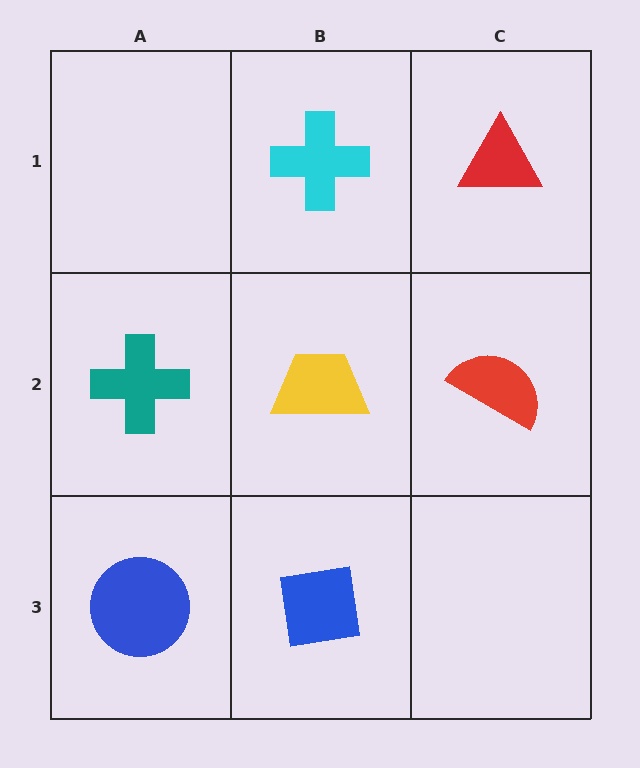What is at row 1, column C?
A red triangle.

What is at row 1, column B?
A cyan cross.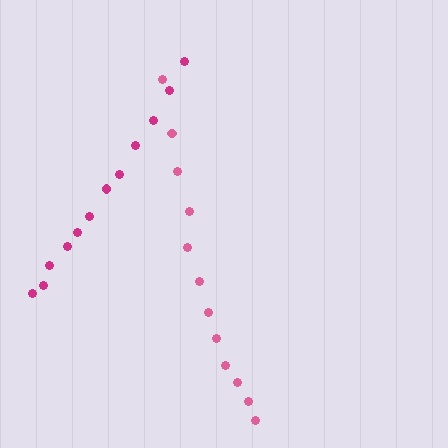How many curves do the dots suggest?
There are 2 distinct paths.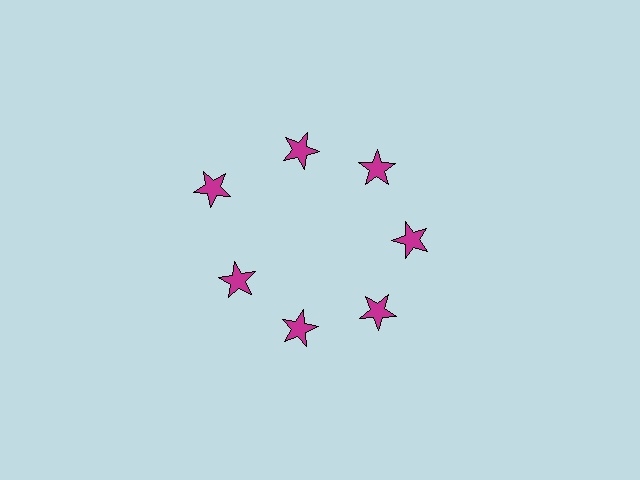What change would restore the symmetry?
The symmetry would be restored by moving it inward, back onto the ring so that all 7 stars sit at equal angles and equal distance from the center.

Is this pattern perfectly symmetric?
No. The 7 magenta stars are arranged in a ring, but one element near the 10 o'clock position is pushed outward from the center, breaking the 7-fold rotational symmetry.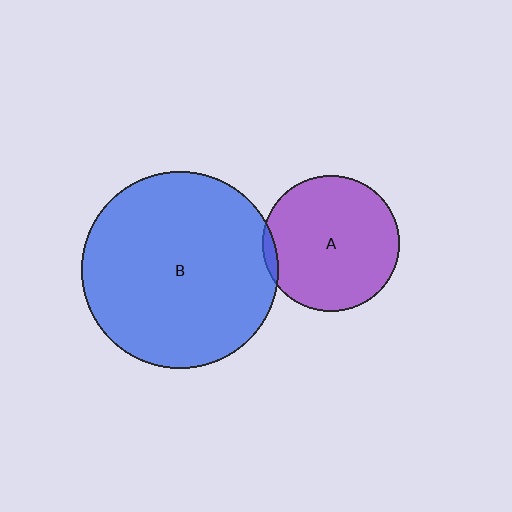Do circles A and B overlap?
Yes.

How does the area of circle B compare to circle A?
Approximately 2.1 times.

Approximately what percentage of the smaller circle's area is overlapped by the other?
Approximately 5%.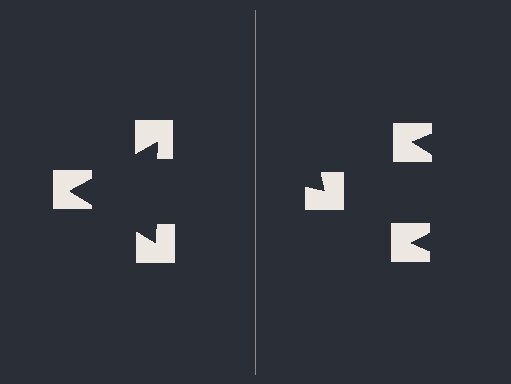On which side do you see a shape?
An illusory triangle appears on the left side. On the right side the wedge cuts are rotated, so no coherent shape forms.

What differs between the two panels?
The notched squares are positioned identically on both sides; only the wedge orientations differ. On the left they align to a triangle; on the right they are misaligned.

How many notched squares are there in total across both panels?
6 — 3 on each side.